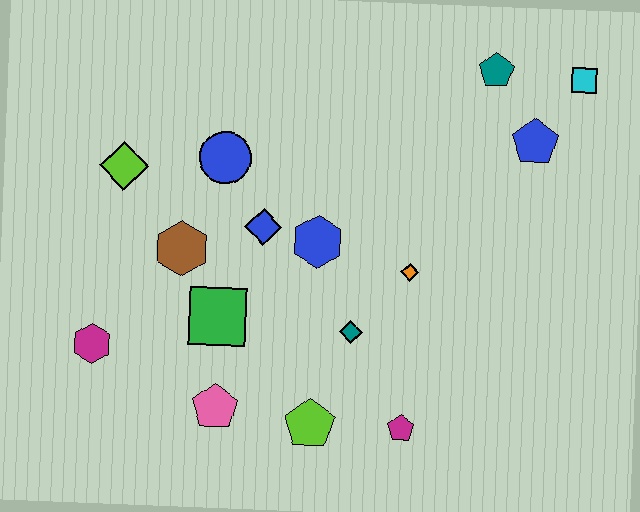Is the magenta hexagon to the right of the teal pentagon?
No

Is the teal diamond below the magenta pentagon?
No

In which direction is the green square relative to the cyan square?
The green square is to the left of the cyan square.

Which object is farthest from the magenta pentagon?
The cyan square is farthest from the magenta pentagon.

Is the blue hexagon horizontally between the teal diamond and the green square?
Yes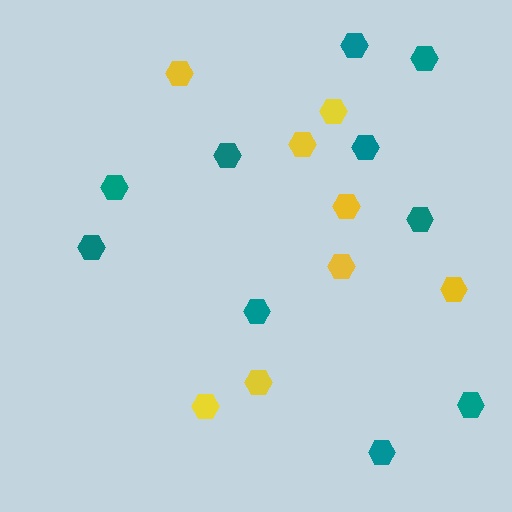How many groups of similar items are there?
There are 2 groups: one group of teal hexagons (10) and one group of yellow hexagons (8).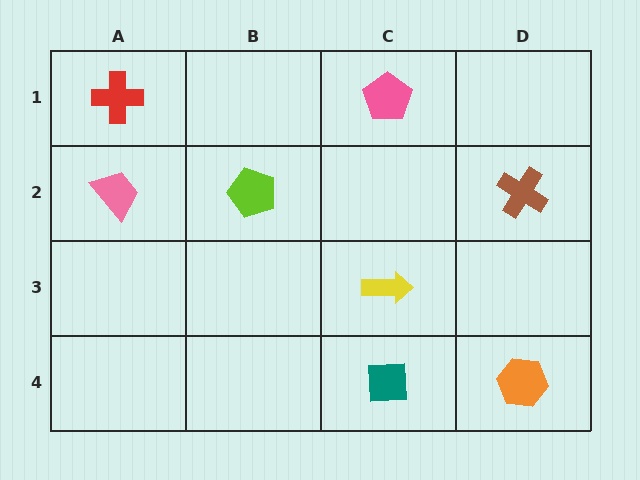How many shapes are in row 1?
2 shapes.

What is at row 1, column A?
A red cross.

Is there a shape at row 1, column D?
No, that cell is empty.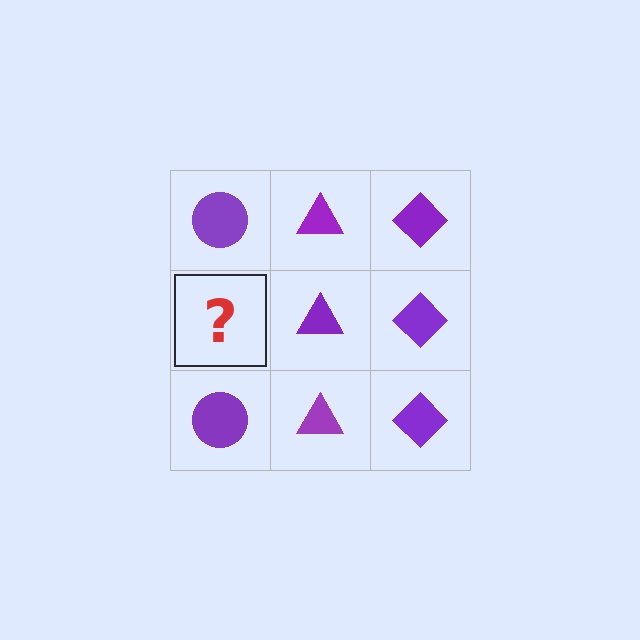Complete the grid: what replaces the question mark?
The question mark should be replaced with a purple circle.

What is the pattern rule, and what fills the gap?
The rule is that each column has a consistent shape. The gap should be filled with a purple circle.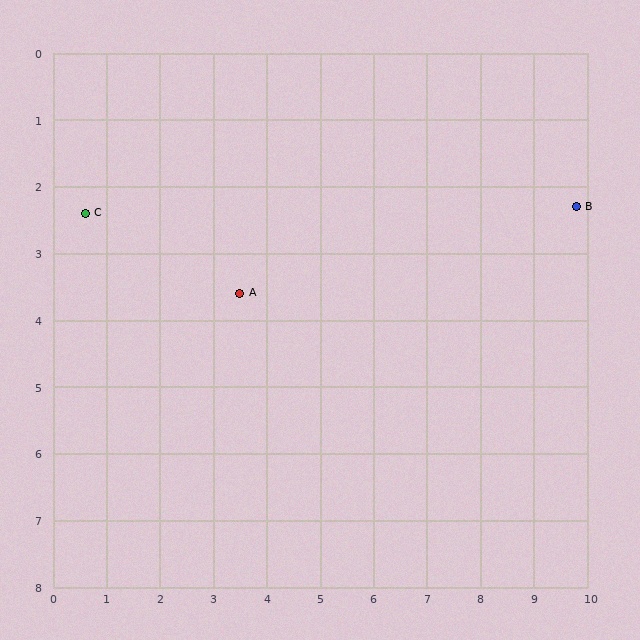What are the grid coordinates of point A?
Point A is at approximately (3.5, 3.6).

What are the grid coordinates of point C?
Point C is at approximately (0.6, 2.4).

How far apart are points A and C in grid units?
Points A and C are about 3.1 grid units apart.